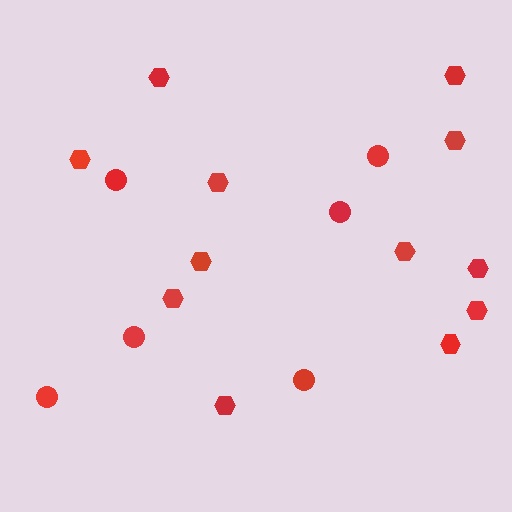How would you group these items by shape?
There are 2 groups: one group of circles (6) and one group of hexagons (12).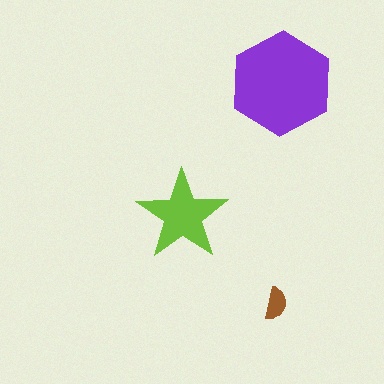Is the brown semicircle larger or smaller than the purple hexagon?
Smaller.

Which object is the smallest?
The brown semicircle.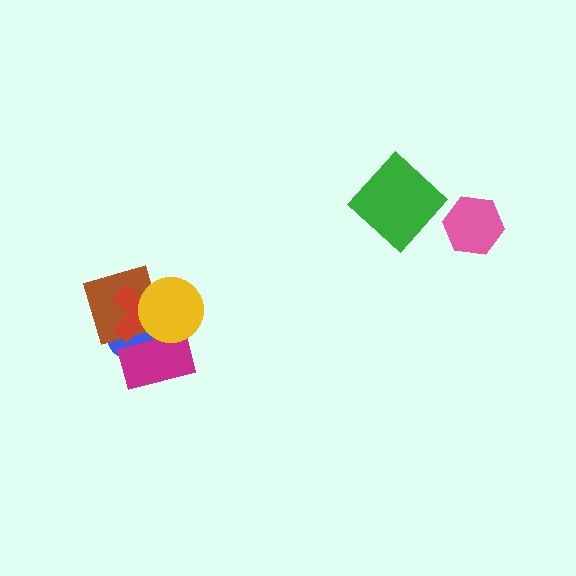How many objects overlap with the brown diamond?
4 objects overlap with the brown diamond.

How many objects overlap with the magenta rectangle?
4 objects overlap with the magenta rectangle.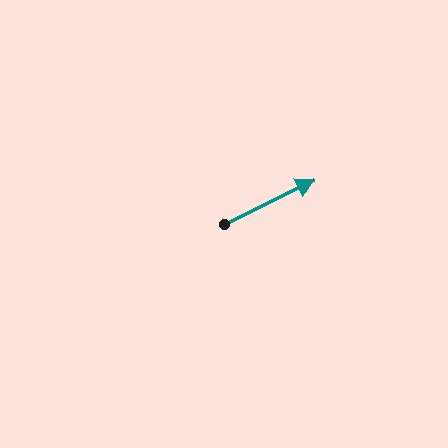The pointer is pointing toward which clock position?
Roughly 2 o'clock.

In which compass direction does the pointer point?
Northeast.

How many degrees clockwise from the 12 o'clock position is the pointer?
Approximately 64 degrees.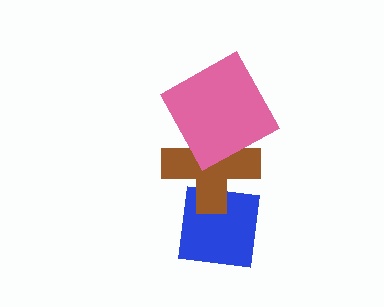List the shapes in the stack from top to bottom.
From top to bottom: the pink square, the brown cross, the blue square.